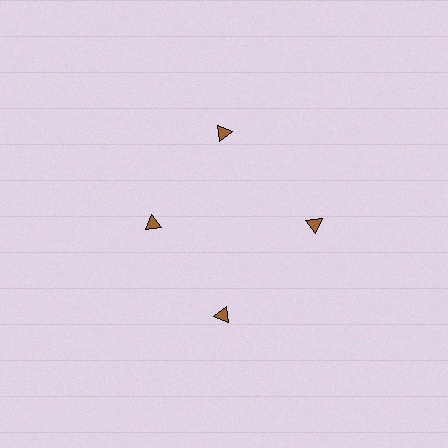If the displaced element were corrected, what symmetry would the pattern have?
It would have 4-fold rotational symmetry — the pattern would map onto itself every 90 degrees.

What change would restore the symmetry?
The symmetry would be restored by moving it outward, back onto the ring so that all 4 triangles sit at equal angles and equal distance from the center.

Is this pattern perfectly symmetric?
No. The 4 brown triangles are arranged in a ring, but one element near the 9 o'clock position is pulled inward toward the center, breaking the 4-fold rotational symmetry.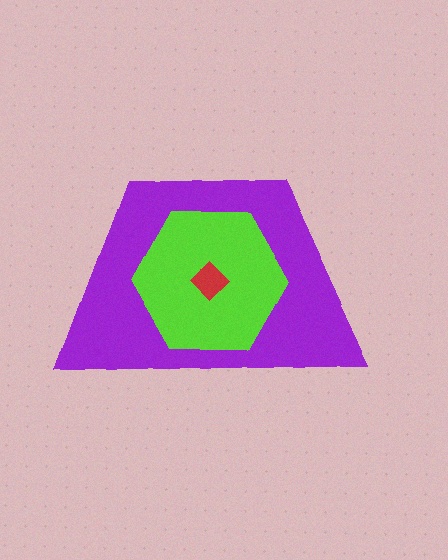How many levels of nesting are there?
3.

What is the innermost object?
The red diamond.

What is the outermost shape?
The purple trapezoid.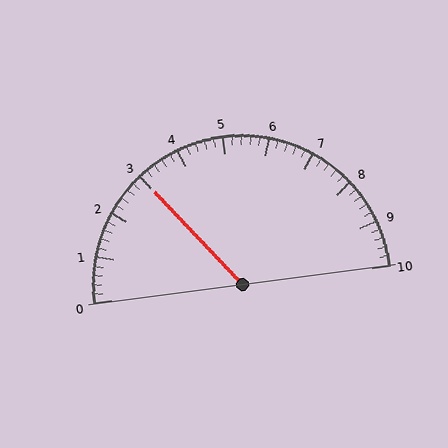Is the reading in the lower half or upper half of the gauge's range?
The reading is in the lower half of the range (0 to 10).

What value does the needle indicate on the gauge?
The needle indicates approximately 3.0.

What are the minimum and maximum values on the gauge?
The gauge ranges from 0 to 10.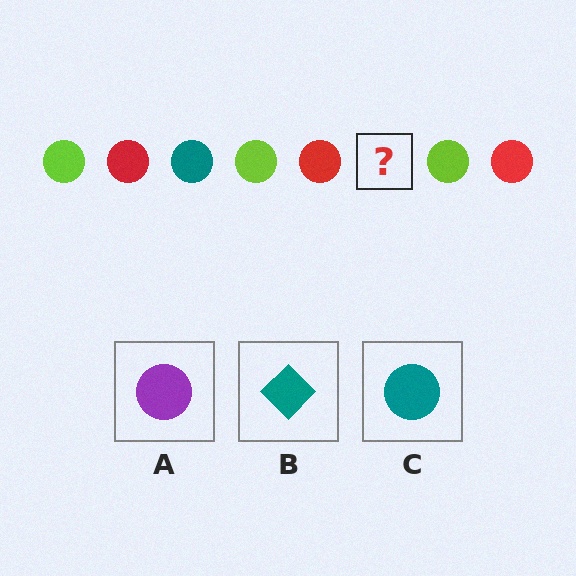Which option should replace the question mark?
Option C.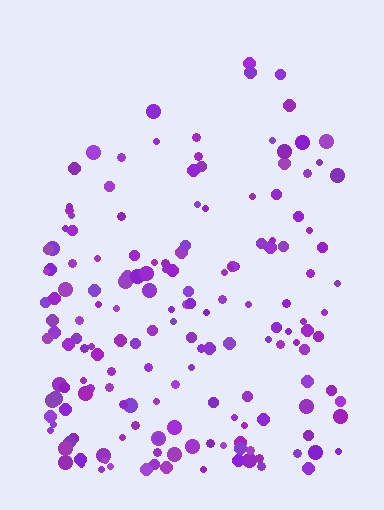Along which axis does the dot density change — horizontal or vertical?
Vertical.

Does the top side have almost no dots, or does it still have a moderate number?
Still a moderate number, just noticeably fewer than the bottom.